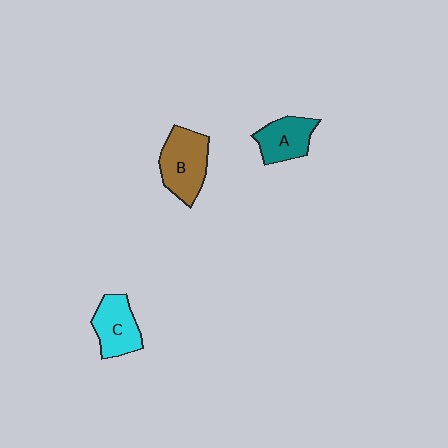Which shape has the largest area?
Shape B (brown).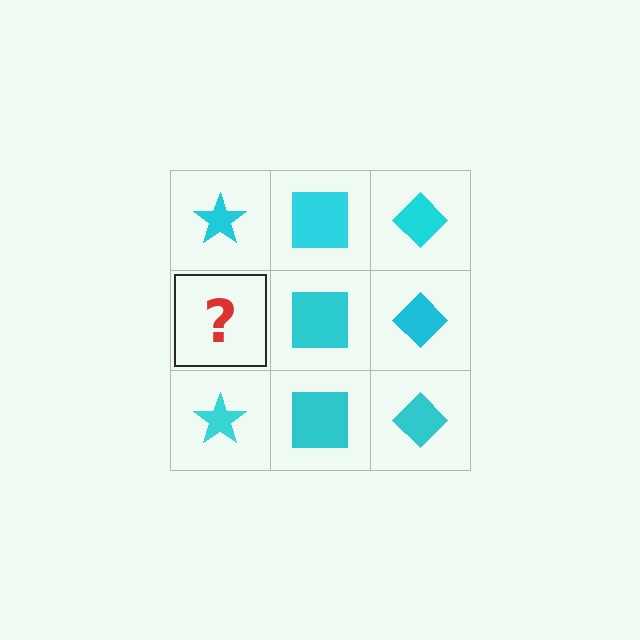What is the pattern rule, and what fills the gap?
The rule is that each column has a consistent shape. The gap should be filled with a cyan star.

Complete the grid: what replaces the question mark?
The question mark should be replaced with a cyan star.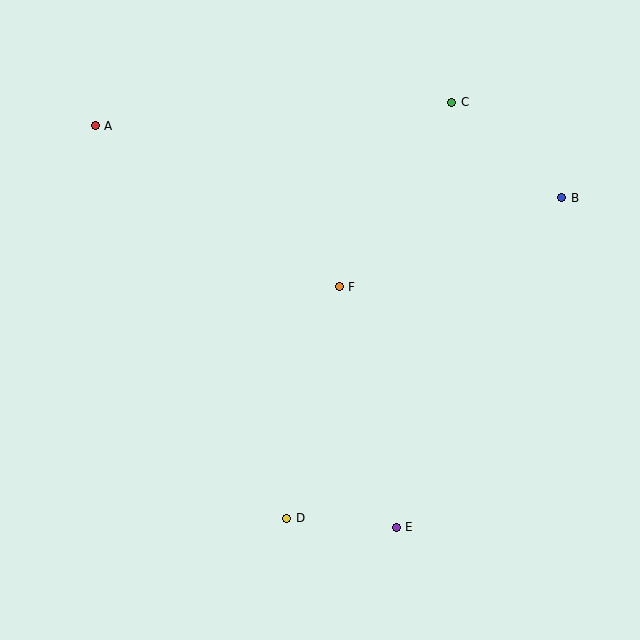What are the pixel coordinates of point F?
Point F is at (339, 287).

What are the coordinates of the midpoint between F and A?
The midpoint between F and A is at (217, 206).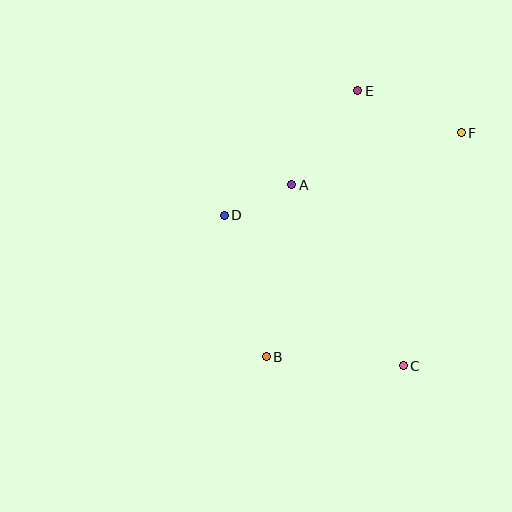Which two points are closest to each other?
Points A and D are closest to each other.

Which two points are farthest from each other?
Points B and F are farthest from each other.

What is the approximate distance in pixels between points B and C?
The distance between B and C is approximately 138 pixels.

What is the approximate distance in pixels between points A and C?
The distance between A and C is approximately 213 pixels.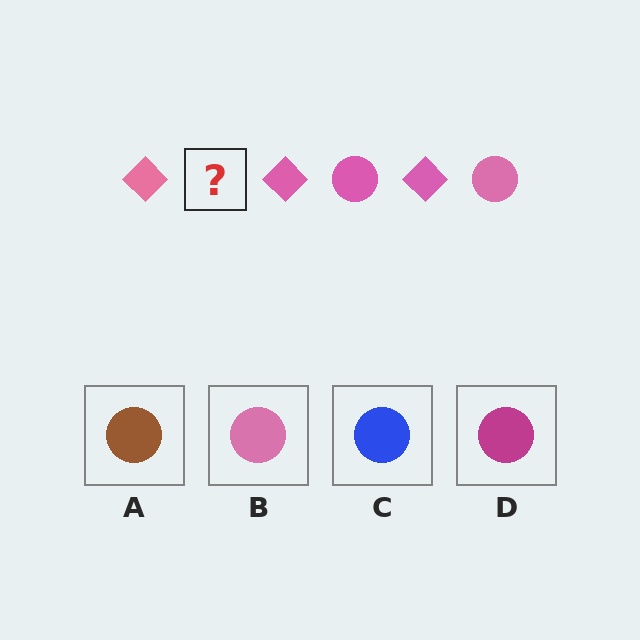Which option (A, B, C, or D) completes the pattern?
B.